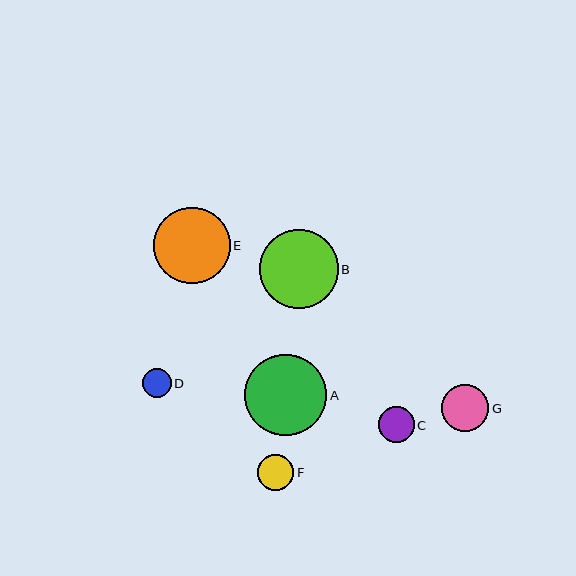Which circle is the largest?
Circle A is the largest with a size of approximately 82 pixels.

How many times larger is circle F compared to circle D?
Circle F is approximately 1.3 times the size of circle D.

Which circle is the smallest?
Circle D is the smallest with a size of approximately 29 pixels.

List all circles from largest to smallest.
From largest to smallest: A, B, E, G, F, C, D.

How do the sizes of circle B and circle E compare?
Circle B and circle E are approximately the same size.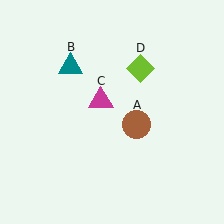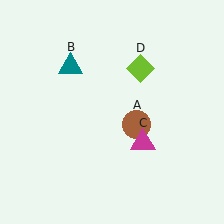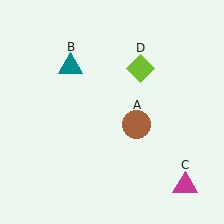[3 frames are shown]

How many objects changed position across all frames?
1 object changed position: magenta triangle (object C).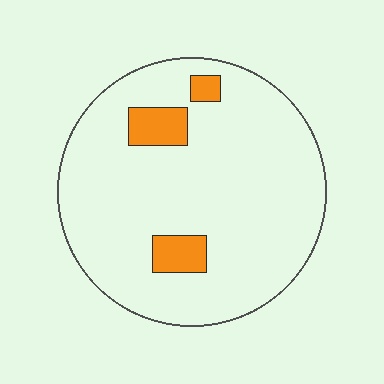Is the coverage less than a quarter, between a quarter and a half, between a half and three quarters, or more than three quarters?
Less than a quarter.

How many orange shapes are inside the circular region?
3.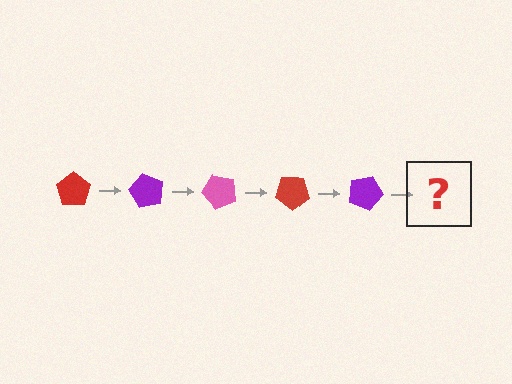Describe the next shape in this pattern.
It should be a pink pentagon, rotated 300 degrees from the start.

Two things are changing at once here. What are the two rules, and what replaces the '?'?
The two rules are that it rotates 60 degrees each step and the color cycles through red, purple, and pink. The '?' should be a pink pentagon, rotated 300 degrees from the start.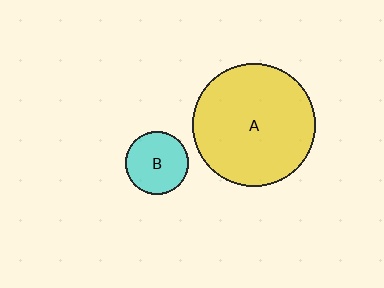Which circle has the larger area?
Circle A (yellow).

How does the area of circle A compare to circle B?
Approximately 3.9 times.